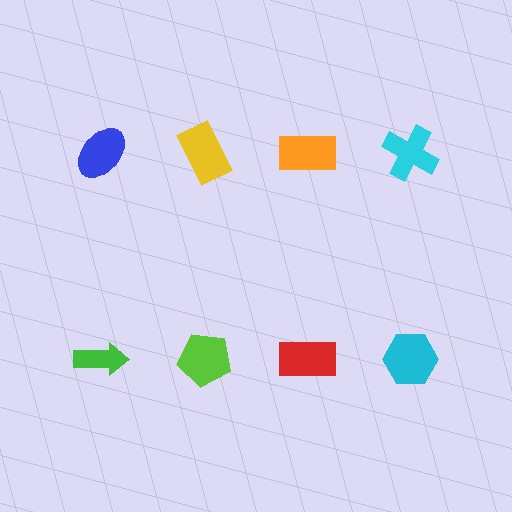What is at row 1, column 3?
An orange rectangle.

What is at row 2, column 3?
A red rectangle.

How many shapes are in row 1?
4 shapes.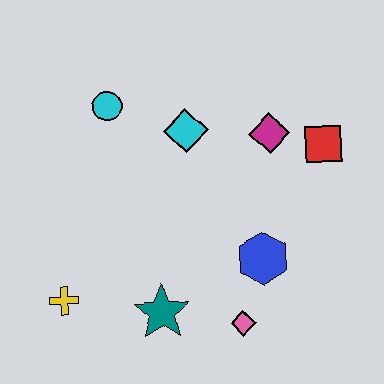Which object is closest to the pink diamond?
The blue hexagon is closest to the pink diamond.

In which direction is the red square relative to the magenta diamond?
The red square is to the right of the magenta diamond.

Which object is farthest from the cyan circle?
The pink diamond is farthest from the cyan circle.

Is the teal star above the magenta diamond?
No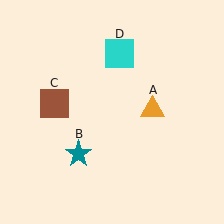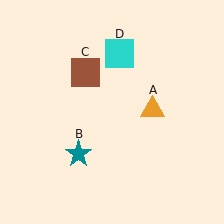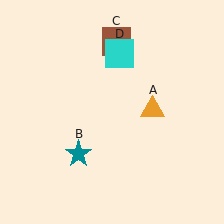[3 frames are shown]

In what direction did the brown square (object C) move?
The brown square (object C) moved up and to the right.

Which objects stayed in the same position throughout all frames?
Orange triangle (object A) and teal star (object B) and cyan square (object D) remained stationary.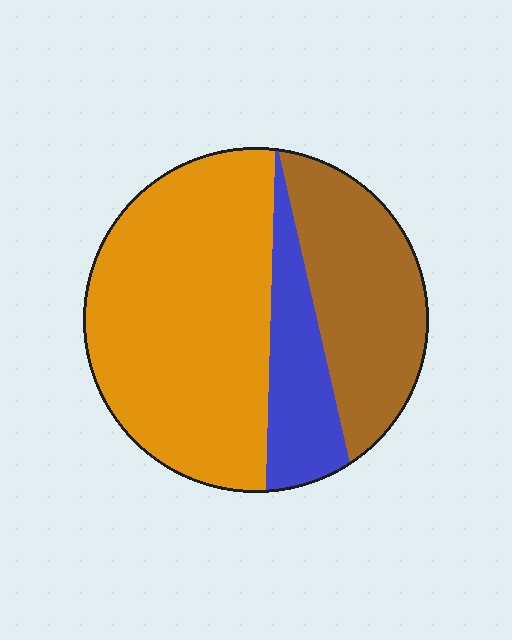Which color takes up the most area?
Orange, at roughly 55%.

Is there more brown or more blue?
Brown.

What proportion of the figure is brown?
Brown covers about 30% of the figure.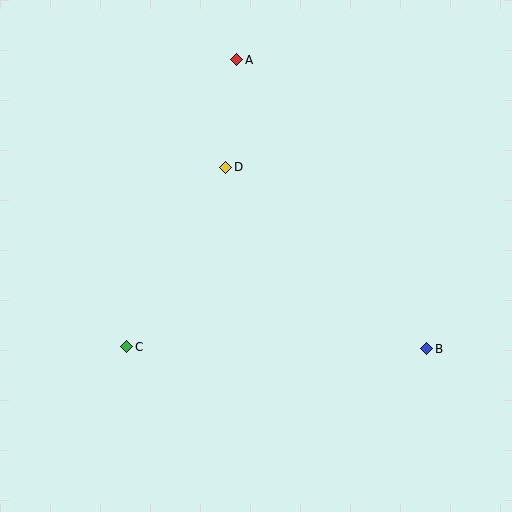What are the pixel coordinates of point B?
Point B is at (427, 349).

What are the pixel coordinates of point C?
Point C is at (127, 347).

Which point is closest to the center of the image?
Point D at (226, 167) is closest to the center.